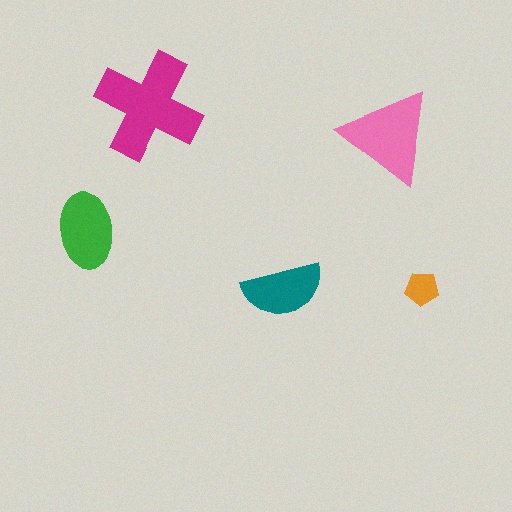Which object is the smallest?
The orange pentagon.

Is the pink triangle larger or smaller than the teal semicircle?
Larger.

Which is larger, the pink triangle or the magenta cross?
The magenta cross.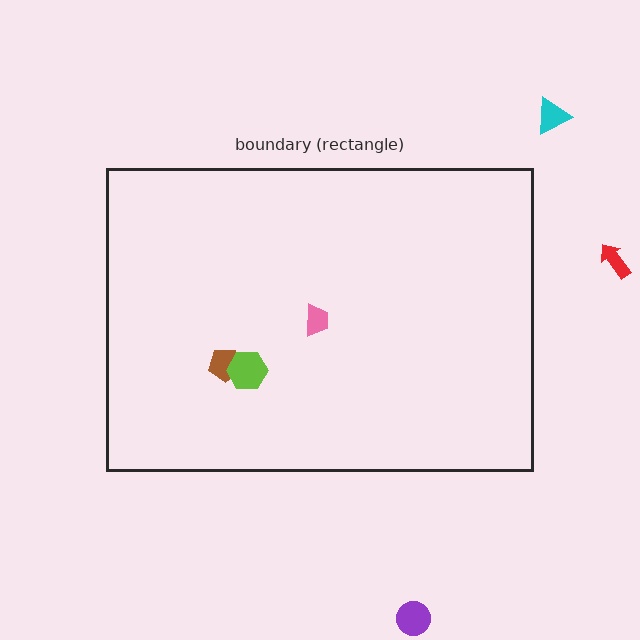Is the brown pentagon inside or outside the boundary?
Inside.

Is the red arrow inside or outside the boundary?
Outside.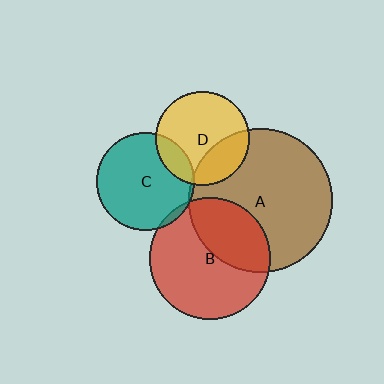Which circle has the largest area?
Circle A (brown).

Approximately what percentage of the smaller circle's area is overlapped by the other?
Approximately 25%.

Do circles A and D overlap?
Yes.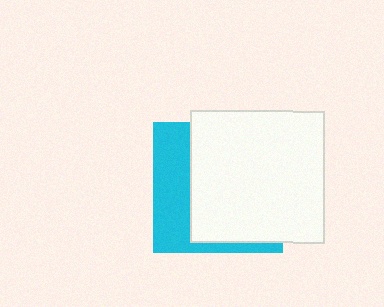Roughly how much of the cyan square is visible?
A small part of it is visible (roughly 33%).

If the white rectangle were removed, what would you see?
You would see the complete cyan square.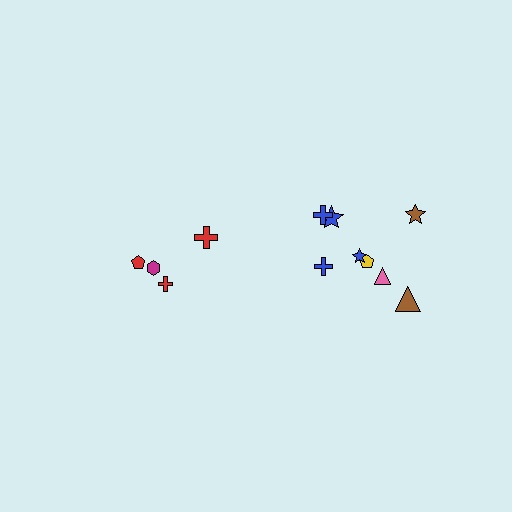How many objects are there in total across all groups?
There are 12 objects.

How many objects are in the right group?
There are 8 objects.